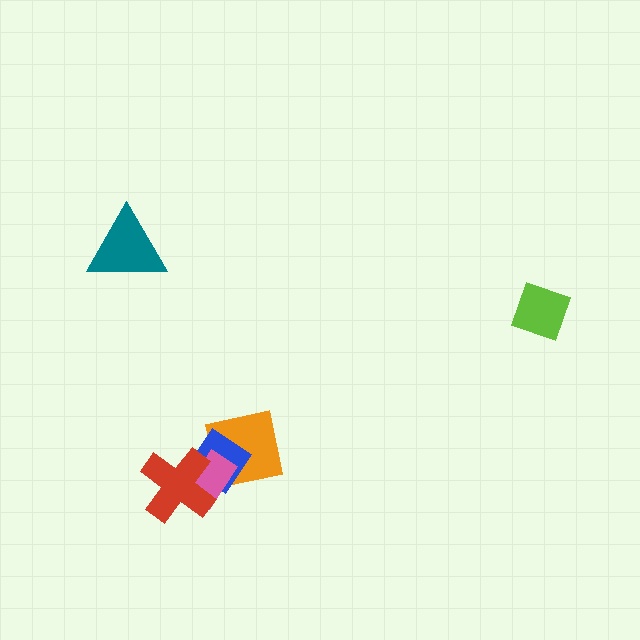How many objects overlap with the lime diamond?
0 objects overlap with the lime diamond.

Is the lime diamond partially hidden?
No, no other shape covers it.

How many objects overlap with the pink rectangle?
3 objects overlap with the pink rectangle.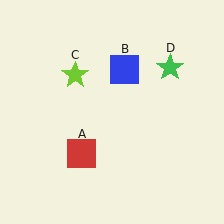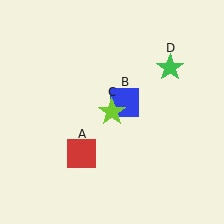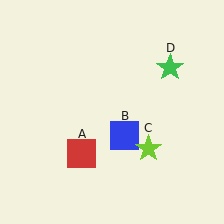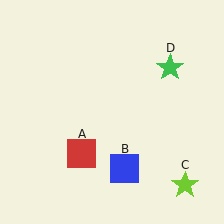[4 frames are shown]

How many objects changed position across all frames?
2 objects changed position: blue square (object B), lime star (object C).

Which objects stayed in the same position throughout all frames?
Red square (object A) and green star (object D) remained stationary.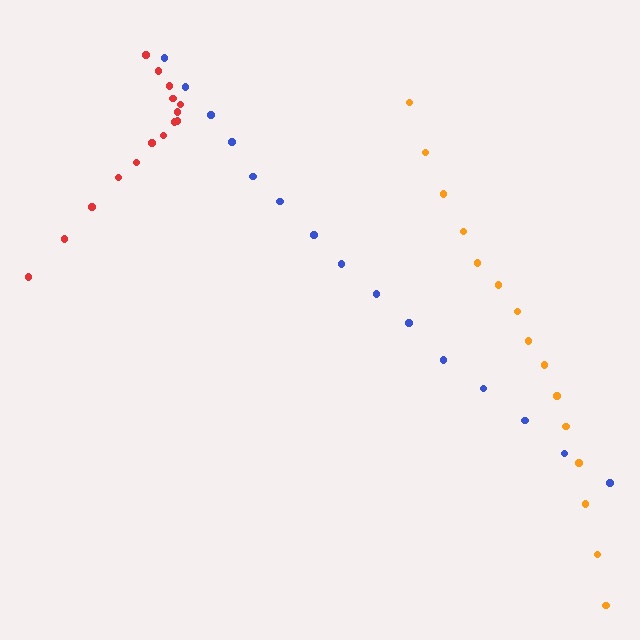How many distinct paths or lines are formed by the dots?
There are 3 distinct paths.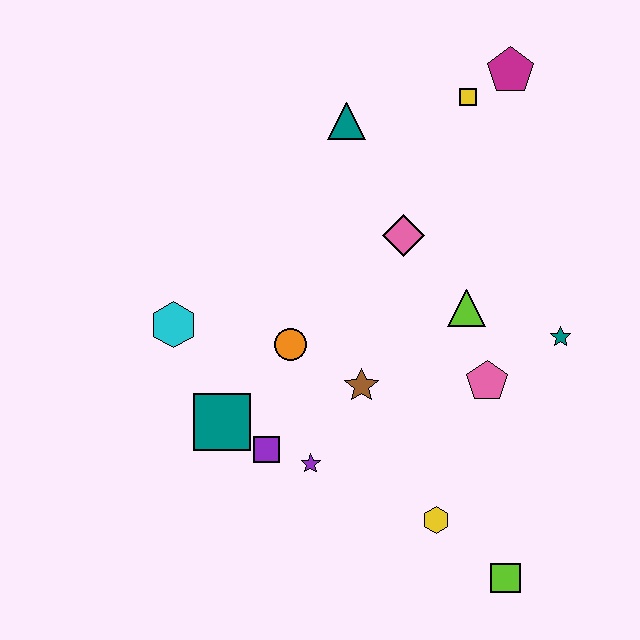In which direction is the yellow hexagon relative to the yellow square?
The yellow hexagon is below the yellow square.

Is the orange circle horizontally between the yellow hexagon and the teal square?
Yes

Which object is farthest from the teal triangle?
The lime square is farthest from the teal triangle.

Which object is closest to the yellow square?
The magenta pentagon is closest to the yellow square.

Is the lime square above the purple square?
No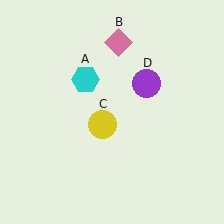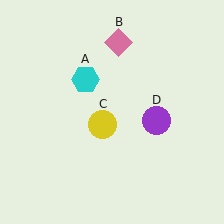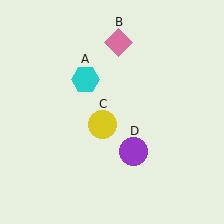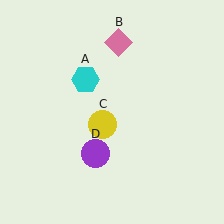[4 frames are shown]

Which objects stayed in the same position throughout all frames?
Cyan hexagon (object A) and pink diamond (object B) and yellow circle (object C) remained stationary.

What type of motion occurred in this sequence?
The purple circle (object D) rotated clockwise around the center of the scene.